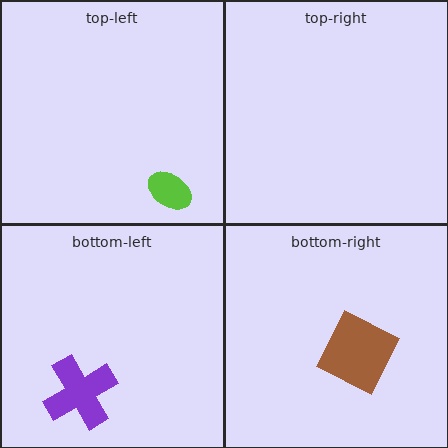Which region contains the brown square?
The bottom-right region.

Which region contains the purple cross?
The bottom-left region.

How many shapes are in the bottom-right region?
1.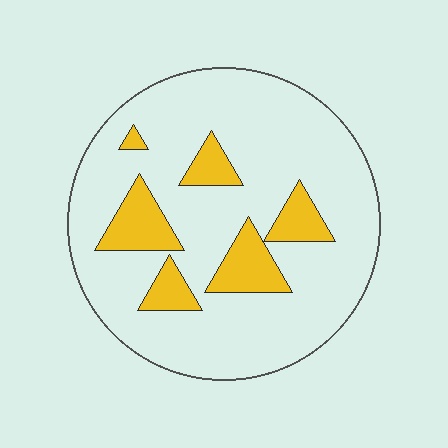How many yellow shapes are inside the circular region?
6.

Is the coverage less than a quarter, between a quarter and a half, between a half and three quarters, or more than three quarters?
Less than a quarter.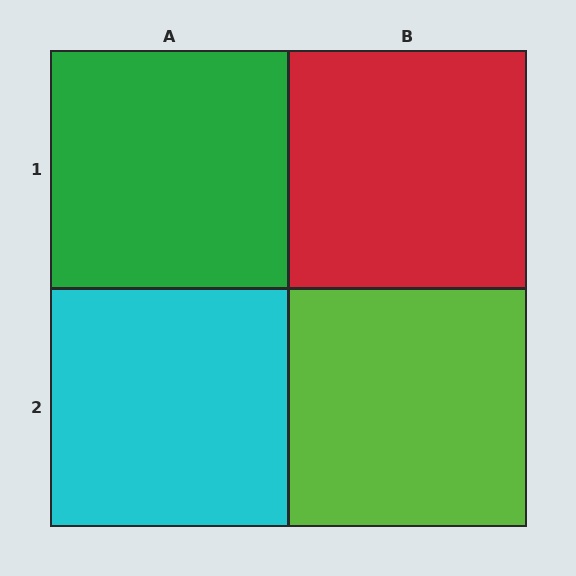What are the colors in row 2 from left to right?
Cyan, lime.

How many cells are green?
1 cell is green.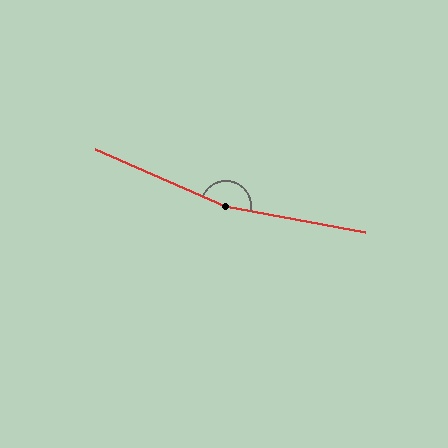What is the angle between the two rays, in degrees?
Approximately 167 degrees.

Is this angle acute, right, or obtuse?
It is obtuse.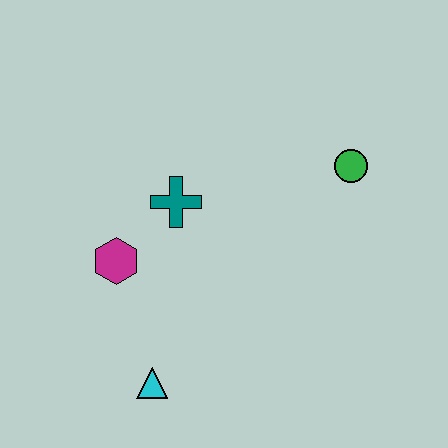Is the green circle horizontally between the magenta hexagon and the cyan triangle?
No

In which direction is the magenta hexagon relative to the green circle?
The magenta hexagon is to the left of the green circle.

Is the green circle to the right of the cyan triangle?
Yes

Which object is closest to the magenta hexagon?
The teal cross is closest to the magenta hexagon.